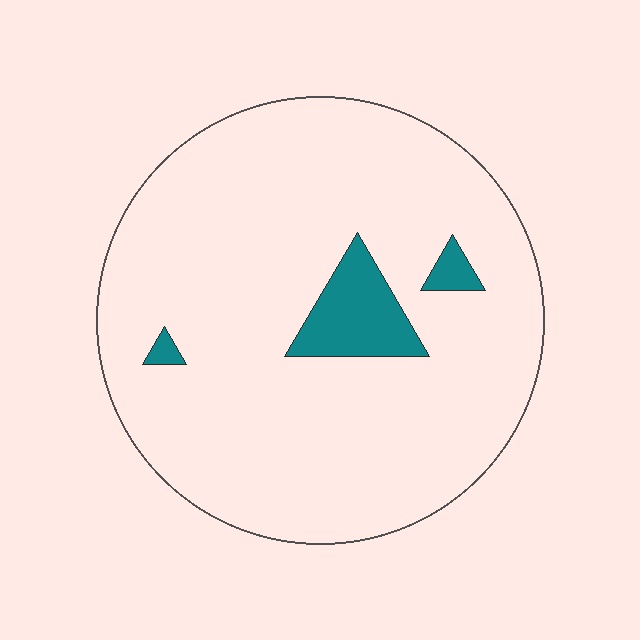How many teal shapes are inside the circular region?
3.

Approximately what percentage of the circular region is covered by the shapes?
Approximately 10%.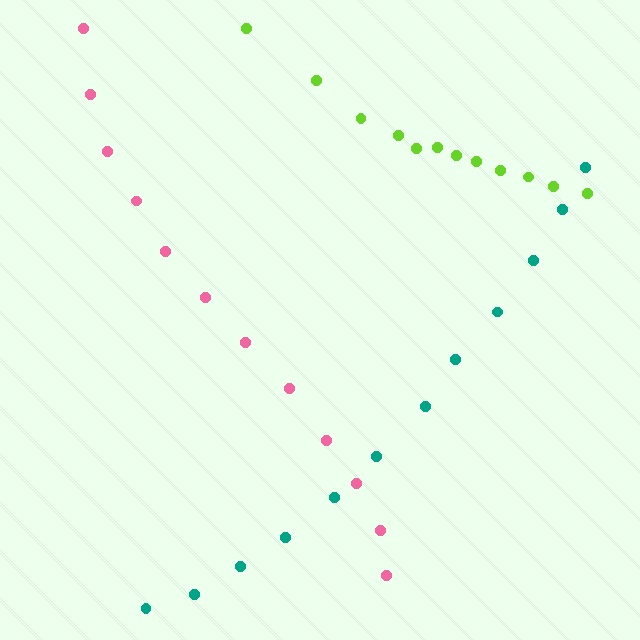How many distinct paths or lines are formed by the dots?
There are 3 distinct paths.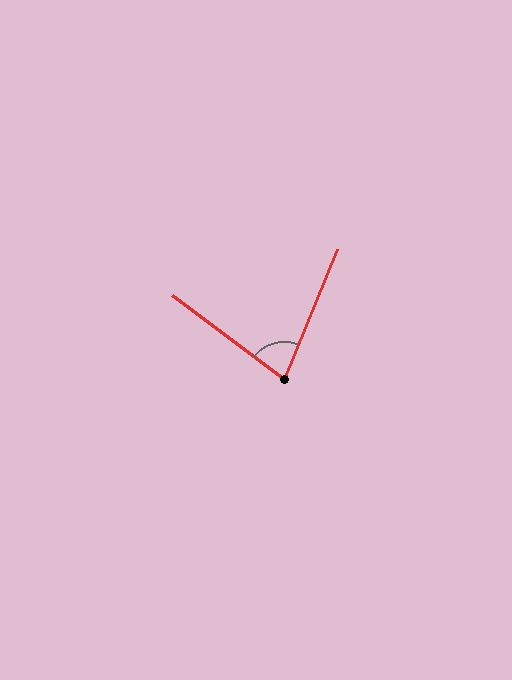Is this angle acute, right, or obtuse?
It is acute.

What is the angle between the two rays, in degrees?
Approximately 75 degrees.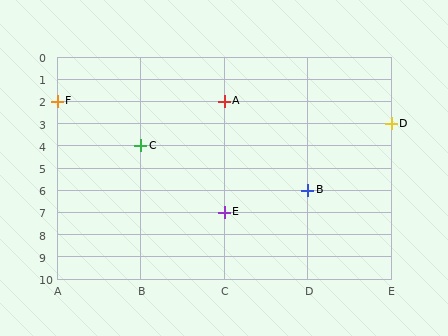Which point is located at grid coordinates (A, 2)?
Point F is at (A, 2).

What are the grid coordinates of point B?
Point B is at grid coordinates (D, 6).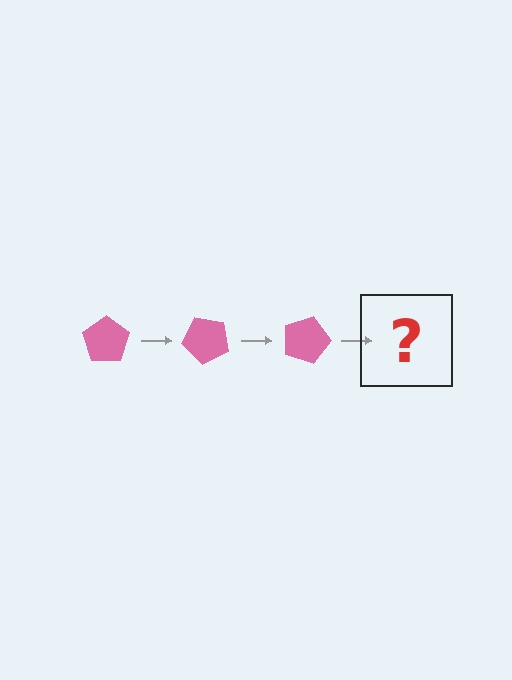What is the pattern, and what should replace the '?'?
The pattern is that the pentagon rotates 45 degrees each step. The '?' should be a pink pentagon rotated 135 degrees.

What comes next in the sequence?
The next element should be a pink pentagon rotated 135 degrees.